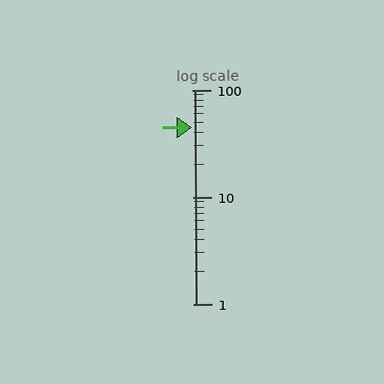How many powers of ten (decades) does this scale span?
The scale spans 2 decades, from 1 to 100.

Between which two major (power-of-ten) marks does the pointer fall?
The pointer is between 10 and 100.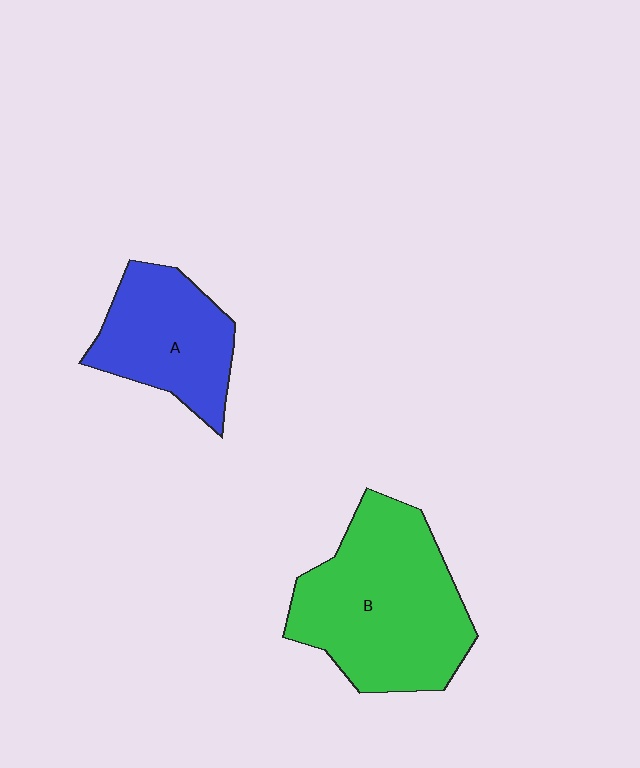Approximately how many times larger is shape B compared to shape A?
Approximately 1.6 times.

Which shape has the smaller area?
Shape A (blue).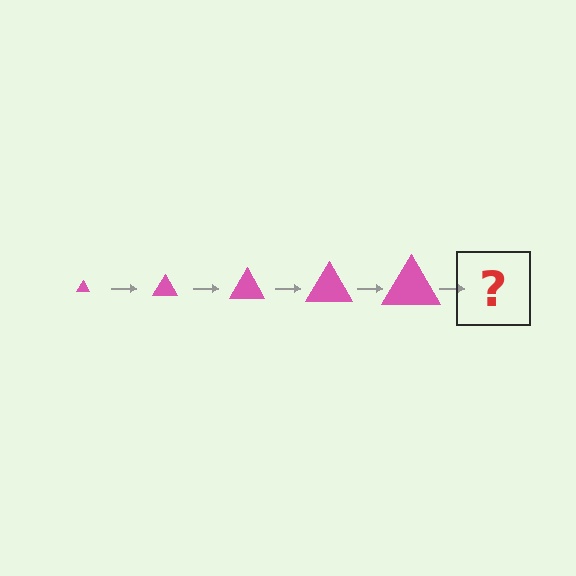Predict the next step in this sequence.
The next step is a pink triangle, larger than the previous one.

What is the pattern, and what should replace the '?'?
The pattern is that the triangle gets progressively larger each step. The '?' should be a pink triangle, larger than the previous one.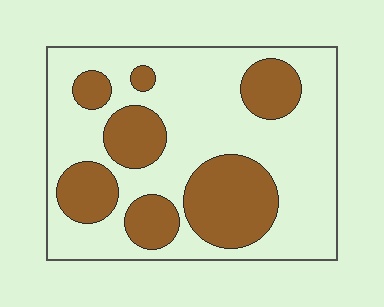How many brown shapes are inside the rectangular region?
7.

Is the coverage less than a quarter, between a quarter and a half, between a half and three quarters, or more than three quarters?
Between a quarter and a half.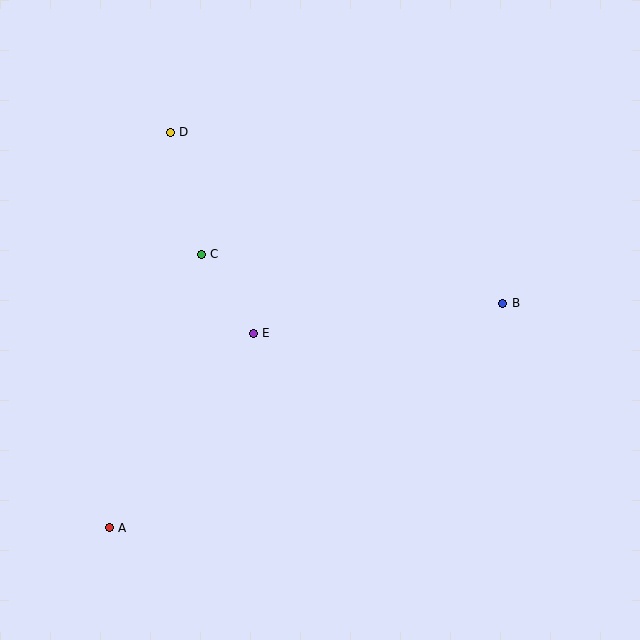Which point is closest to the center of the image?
Point E at (253, 333) is closest to the center.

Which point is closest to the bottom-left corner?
Point A is closest to the bottom-left corner.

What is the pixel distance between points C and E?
The distance between C and E is 95 pixels.